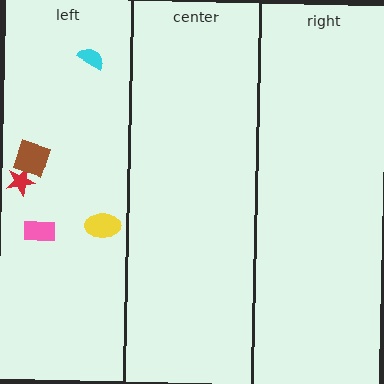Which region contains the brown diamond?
The left region.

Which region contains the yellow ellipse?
The left region.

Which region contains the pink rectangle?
The left region.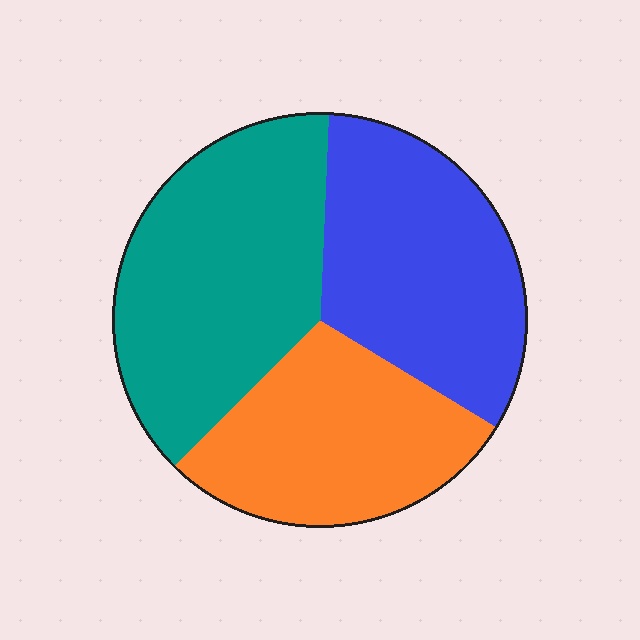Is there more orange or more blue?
Blue.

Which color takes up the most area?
Teal, at roughly 40%.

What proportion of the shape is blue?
Blue takes up about one third (1/3) of the shape.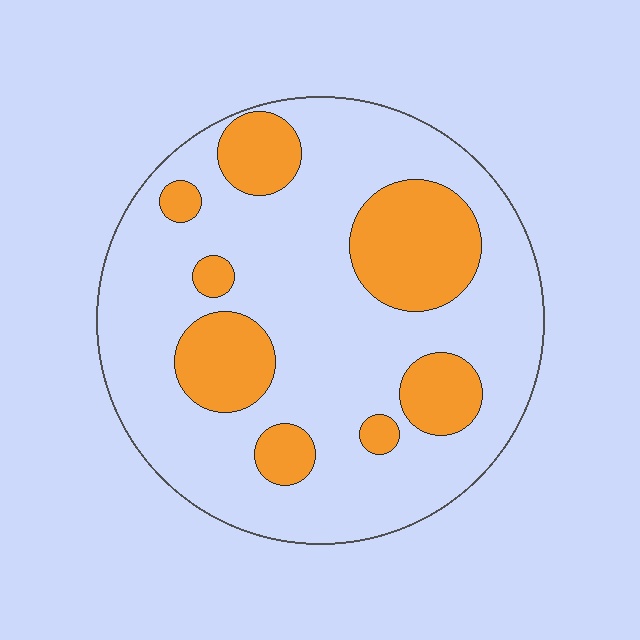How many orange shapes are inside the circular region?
8.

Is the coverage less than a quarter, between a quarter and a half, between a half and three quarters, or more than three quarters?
Between a quarter and a half.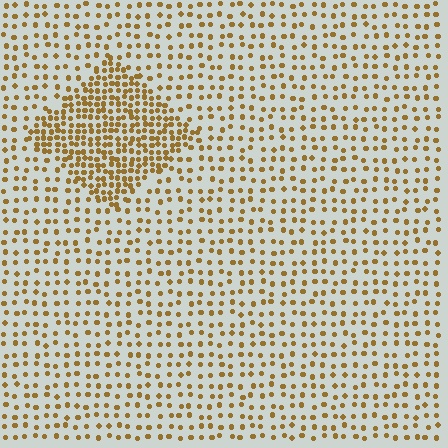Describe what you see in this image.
The image contains small brown elements arranged at two different densities. A diamond-shaped region is visible where the elements are more densely packed than the surrounding area.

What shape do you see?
I see a diamond.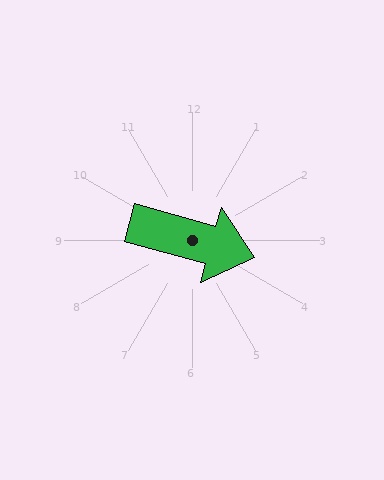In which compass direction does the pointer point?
East.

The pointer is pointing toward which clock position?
Roughly 4 o'clock.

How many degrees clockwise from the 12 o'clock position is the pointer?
Approximately 106 degrees.